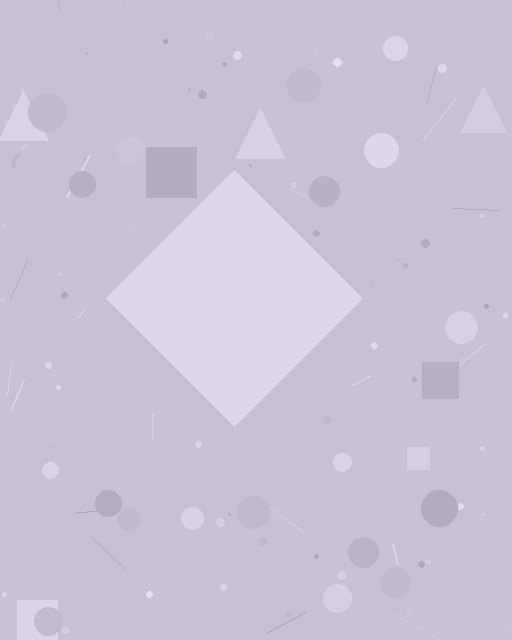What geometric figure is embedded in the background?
A diamond is embedded in the background.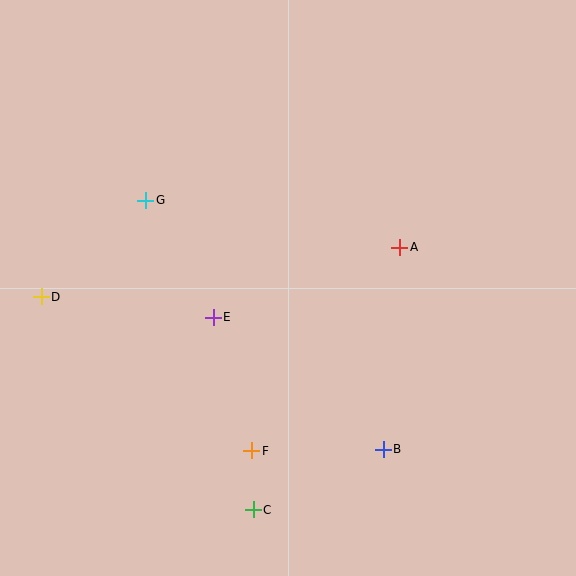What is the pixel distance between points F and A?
The distance between F and A is 252 pixels.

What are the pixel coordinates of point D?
Point D is at (41, 297).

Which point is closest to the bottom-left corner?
Point C is closest to the bottom-left corner.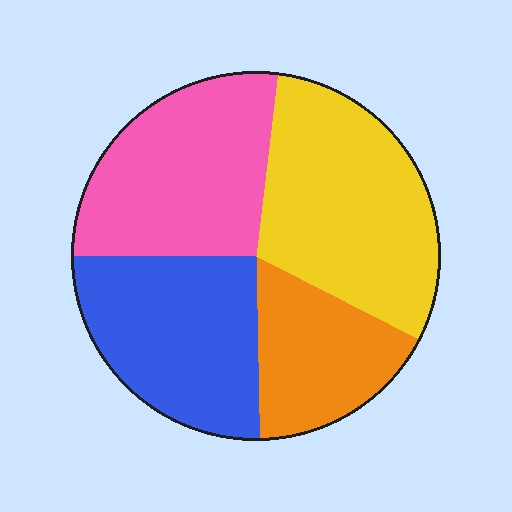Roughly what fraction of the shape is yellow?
Yellow takes up about one third (1/3) of the shape.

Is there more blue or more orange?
Blue.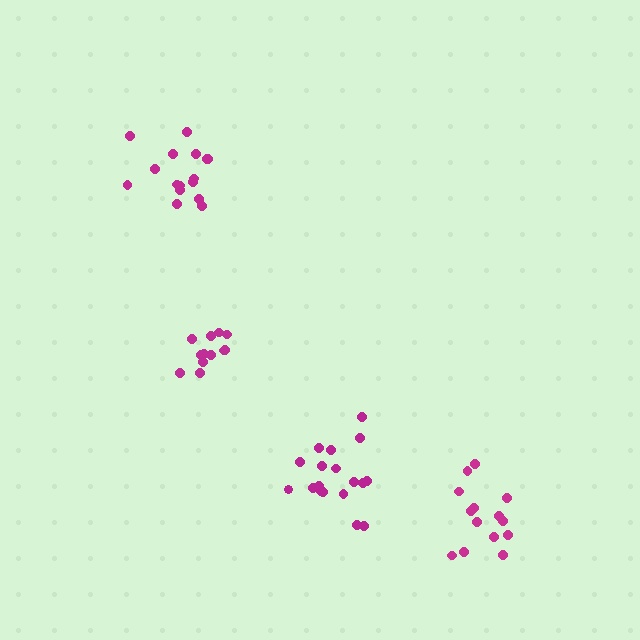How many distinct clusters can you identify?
There are 4 distinct clusters.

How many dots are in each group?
Group 1: 16 dots, Group 2: 14 dots, Group 3: 12 dots, Group 4: 18 dots (60 total).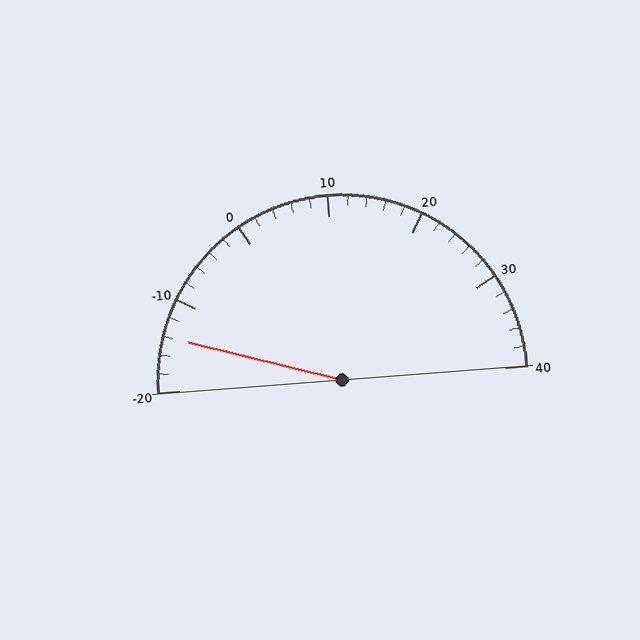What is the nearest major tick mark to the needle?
The nearest major tick mark is -10.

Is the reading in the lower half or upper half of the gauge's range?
The reading is in the lower half of the range (-20 to 40).